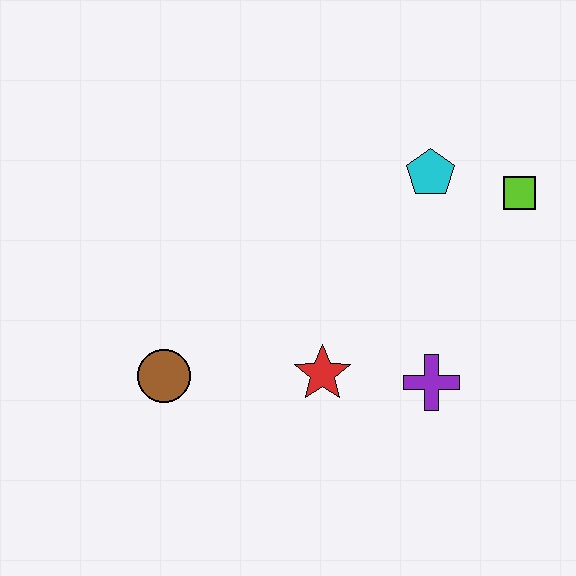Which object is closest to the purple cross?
The red star is closest to the purple cross.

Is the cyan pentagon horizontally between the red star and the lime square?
Yes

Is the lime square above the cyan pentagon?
No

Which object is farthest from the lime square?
The brown circle is farthest from the lime square.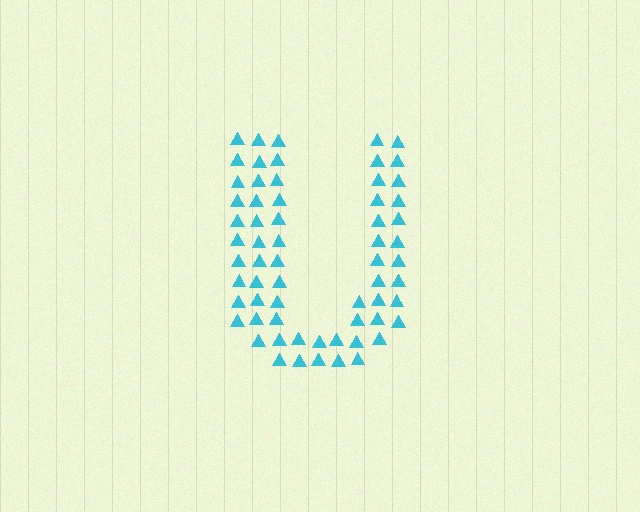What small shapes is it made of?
It is made of small triangles.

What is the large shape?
The large shape is the letter U.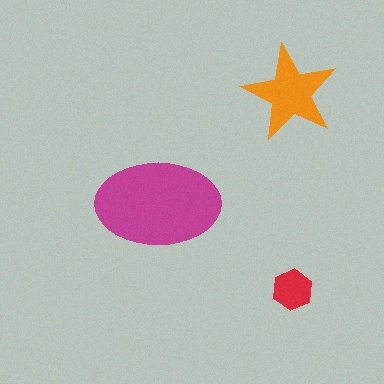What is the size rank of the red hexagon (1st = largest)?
3rd.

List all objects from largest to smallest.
The magenta ellipse, the orange star, the red hexagon.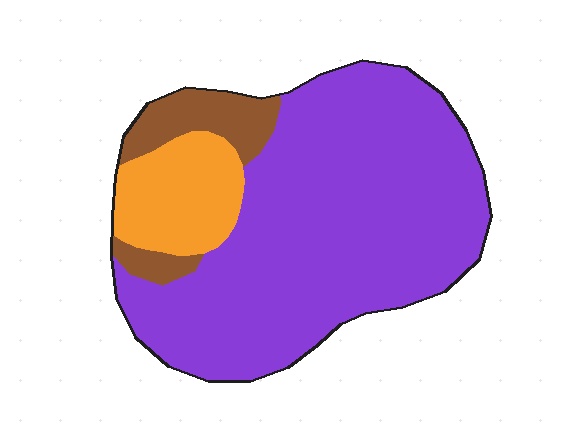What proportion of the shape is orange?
Orange covers 14% of the shape.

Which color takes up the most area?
Purple, at roughly 75%.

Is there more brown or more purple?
Purple.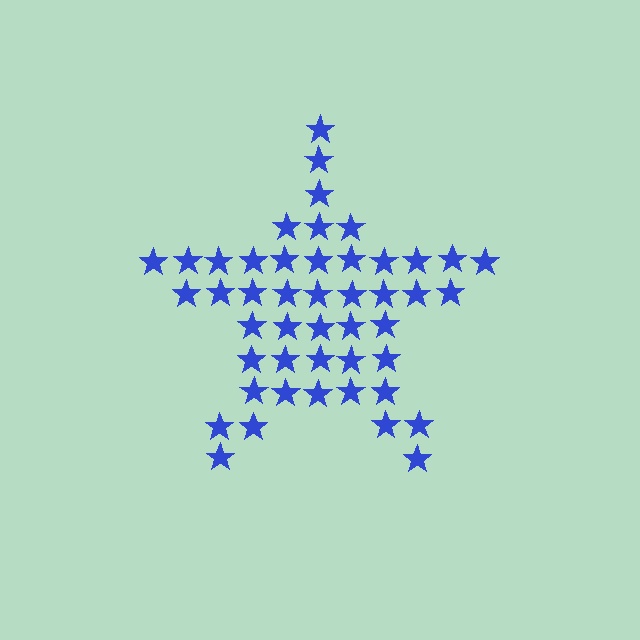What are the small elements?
The small elements are stars.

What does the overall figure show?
The overall figure shows a star.